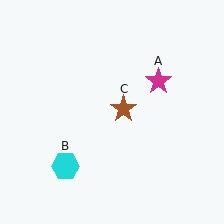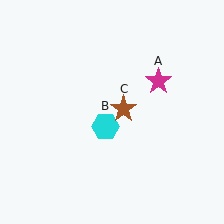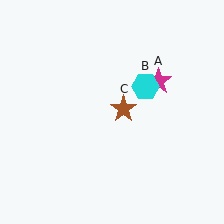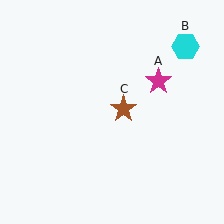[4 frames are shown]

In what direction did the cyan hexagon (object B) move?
The cyan hexagon (object B) moved up and to the right.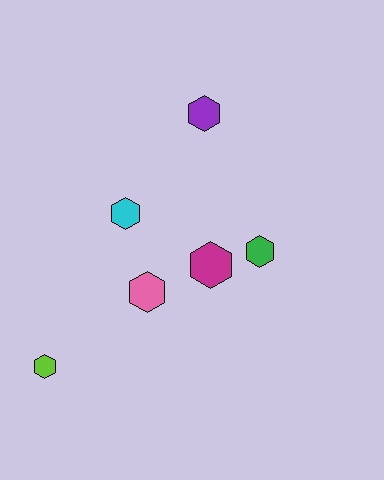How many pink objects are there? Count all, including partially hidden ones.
There is 1 pink object.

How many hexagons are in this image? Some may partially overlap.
There are 6 hexagons.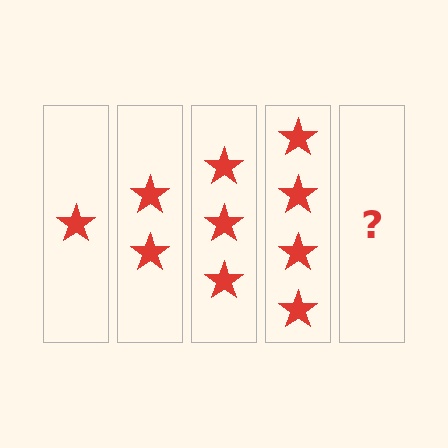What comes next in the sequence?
The next element should be 5 stars.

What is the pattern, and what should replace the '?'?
The pattern is that each step adds one more star. The '?' should be 5 stars.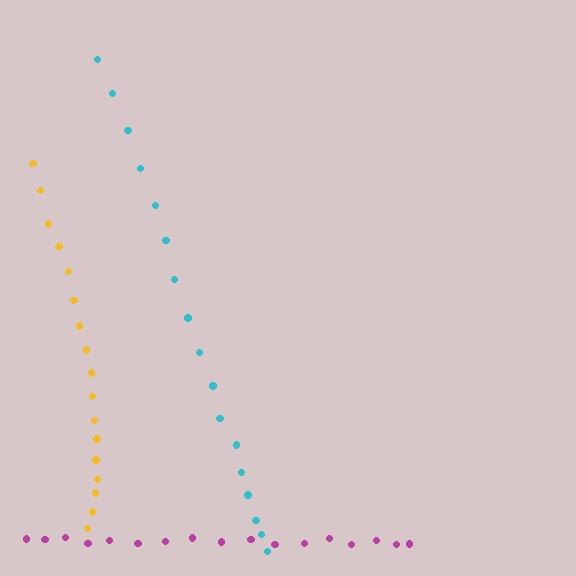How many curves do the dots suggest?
There are 3 distinct paths.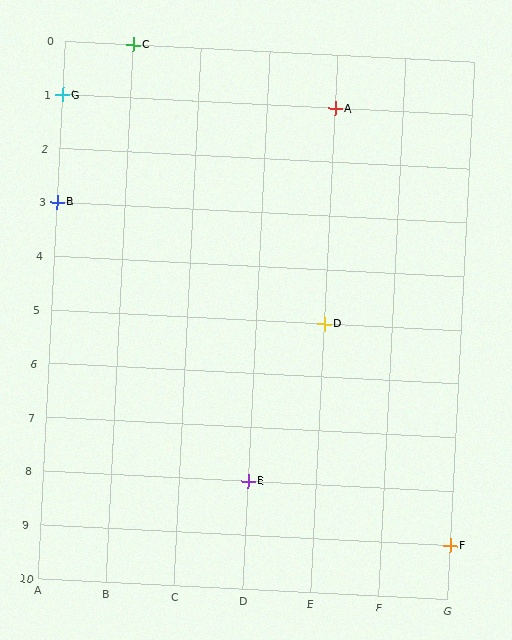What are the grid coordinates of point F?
Point F is at grid coordinates (G, 9).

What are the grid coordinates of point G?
Point G is at grid coordinates (A, 1).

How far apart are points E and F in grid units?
Points E and F are 3 columns and 1 row apart (about 3.2 grid units diagonally).